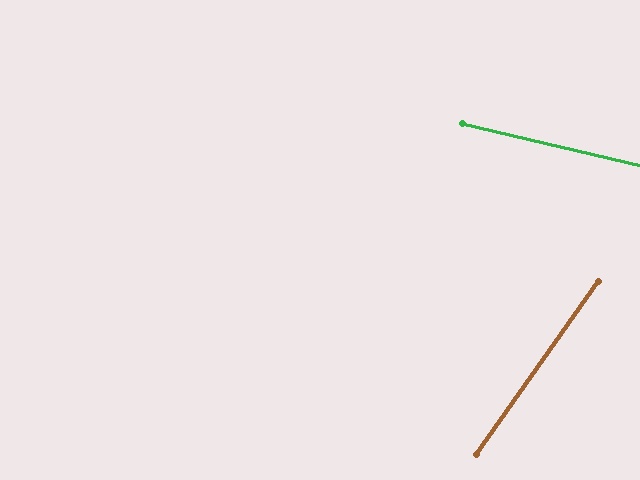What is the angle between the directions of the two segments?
Approximately 68 degrees.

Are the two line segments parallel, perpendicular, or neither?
Neither parallel nor perpendicular — they differ by about 68°.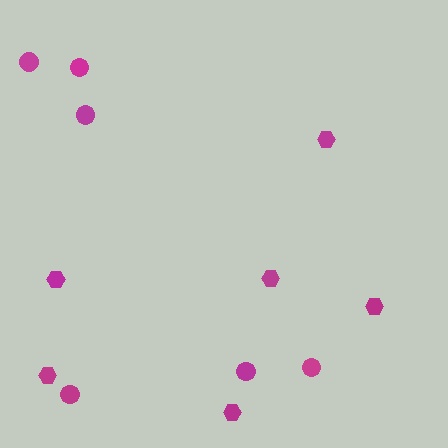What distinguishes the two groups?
There are 2 groups: one group of hexagons (6) and one group of circles (6).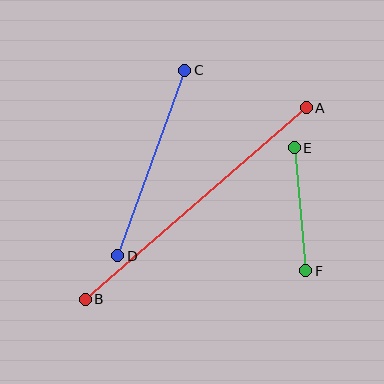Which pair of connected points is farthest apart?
Points A and B are farthest apart.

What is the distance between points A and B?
The distance is approximately 292 pixels.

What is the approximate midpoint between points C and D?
The midpoint is at approximately (151, 163) pixels.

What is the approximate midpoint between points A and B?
The midpoint is at approximately (196, 204) pixels.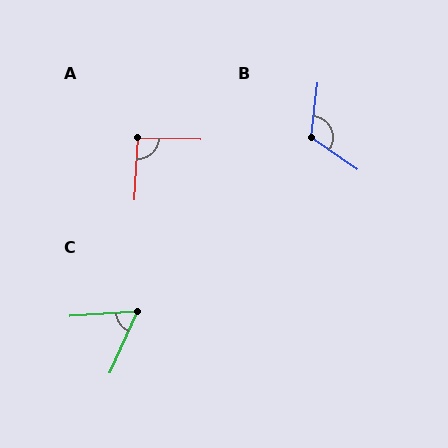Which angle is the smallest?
C, at approximately 62 degrees.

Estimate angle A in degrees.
Approximately 92 degrees.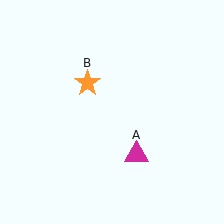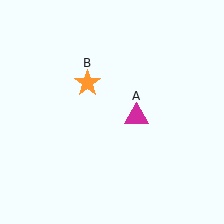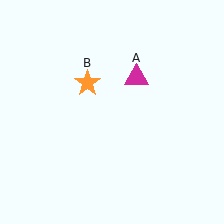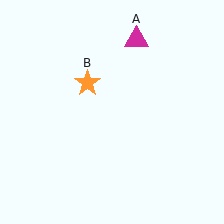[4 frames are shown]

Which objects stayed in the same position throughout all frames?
Orange star (object B) remained stationary.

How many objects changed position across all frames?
1 object changed position: magenta triangle (object A).